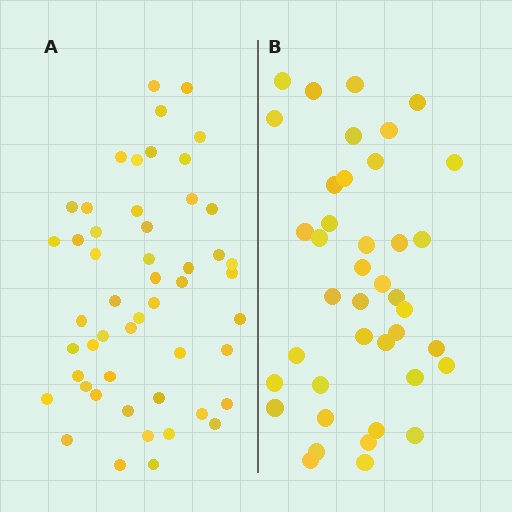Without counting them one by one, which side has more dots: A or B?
Region A (the left region) has more dots.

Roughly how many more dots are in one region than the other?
Region A has roughly 12 or so more dots than region B.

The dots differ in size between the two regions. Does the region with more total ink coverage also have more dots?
No. Region B has more total ink coverage because its dots are larger, but region A actually contains more individual dots. Total area can be misleading — the number of items is what matters here.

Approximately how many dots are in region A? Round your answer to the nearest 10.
About 50 dots. (The exact count is 51, which rounds to 50.)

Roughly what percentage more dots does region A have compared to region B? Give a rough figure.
About 30% more.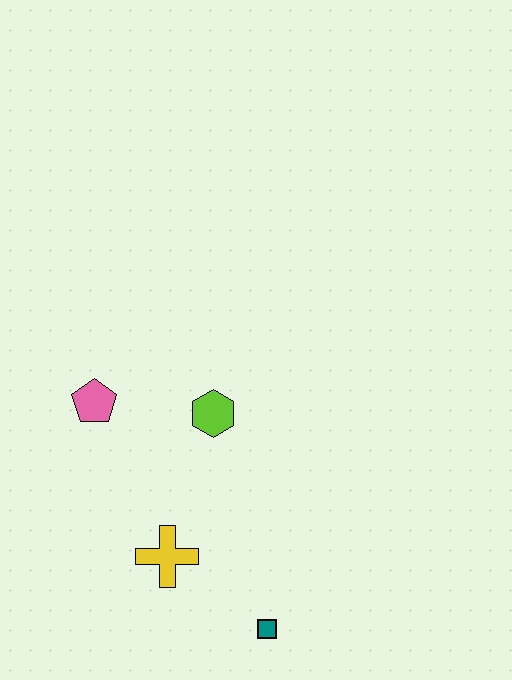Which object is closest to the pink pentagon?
The lime hexagon is closest to the pink pentagon.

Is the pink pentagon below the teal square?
No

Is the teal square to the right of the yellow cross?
Yes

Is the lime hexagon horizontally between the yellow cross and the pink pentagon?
No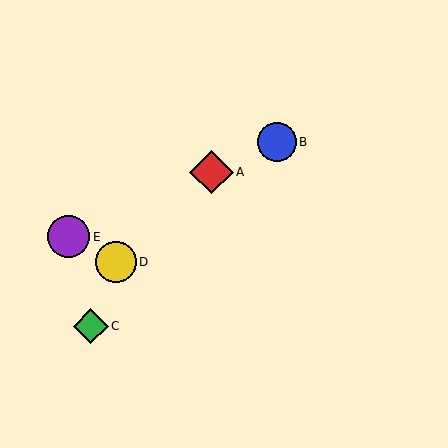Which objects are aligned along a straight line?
Objects A, B, E are aligned along a straight line.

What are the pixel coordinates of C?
Object C is at (91, 326).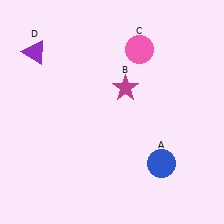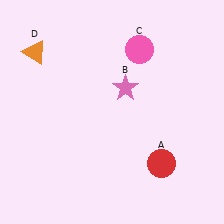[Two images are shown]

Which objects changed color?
A changed from blue to red. B changed from magenta to pink. D changed from purple to orange.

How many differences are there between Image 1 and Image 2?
There are 3 differences between the two images.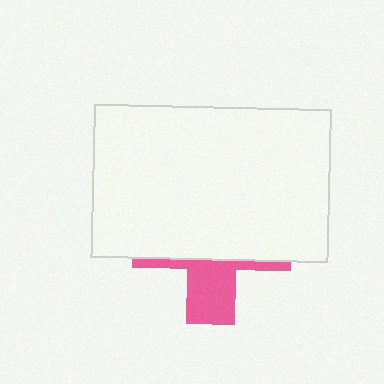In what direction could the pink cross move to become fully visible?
The pink cross could move down. That would shift it out from behind the white rectangle entirely.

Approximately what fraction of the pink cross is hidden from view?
Roughly 68% of the pink cross is hidden behind the white rectangle.